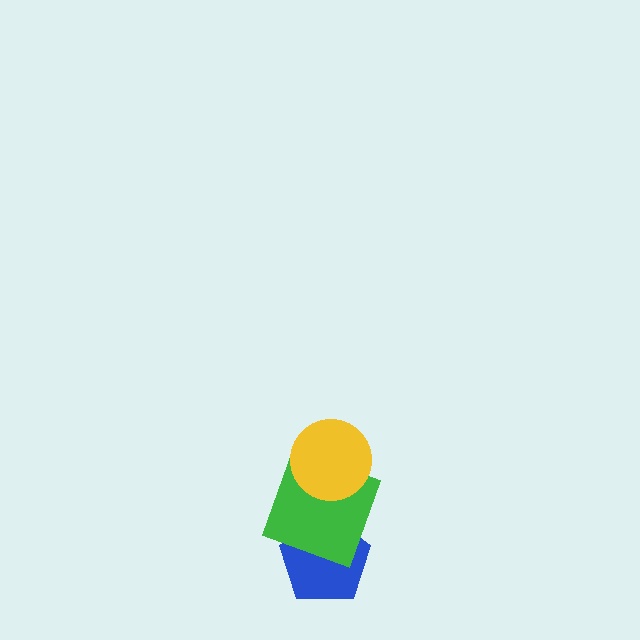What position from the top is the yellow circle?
The yellow circle is 1st from the top.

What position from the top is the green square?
The green square is 2nd from the top.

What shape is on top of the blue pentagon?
The green square is on top of the blue pentagon.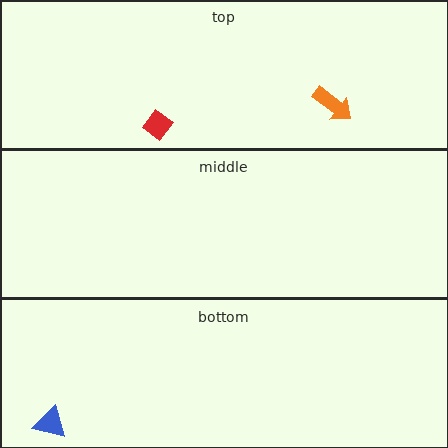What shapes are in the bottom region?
The blue triangle.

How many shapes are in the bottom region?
1.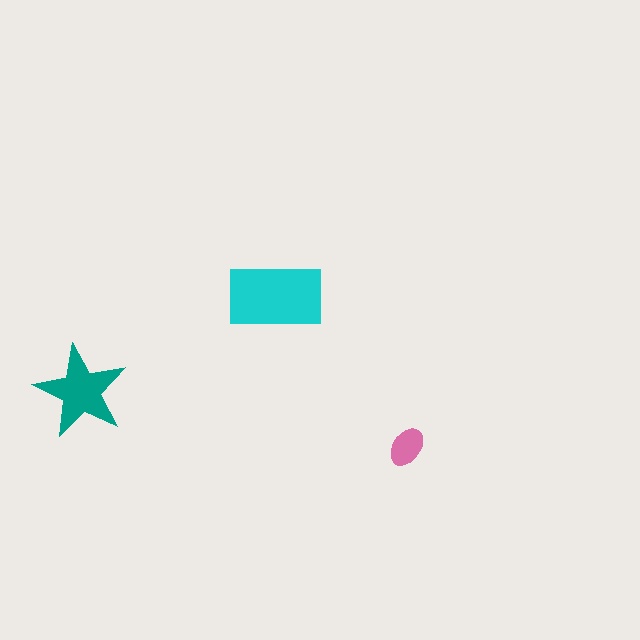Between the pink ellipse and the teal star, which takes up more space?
The teal star.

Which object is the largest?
The cyan rectangle.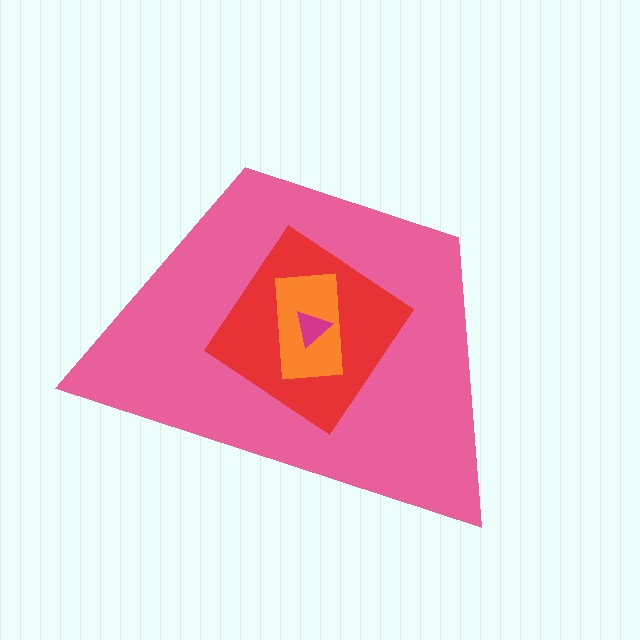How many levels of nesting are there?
4.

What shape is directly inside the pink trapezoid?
The red diamond.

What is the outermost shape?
The pink trapezoid.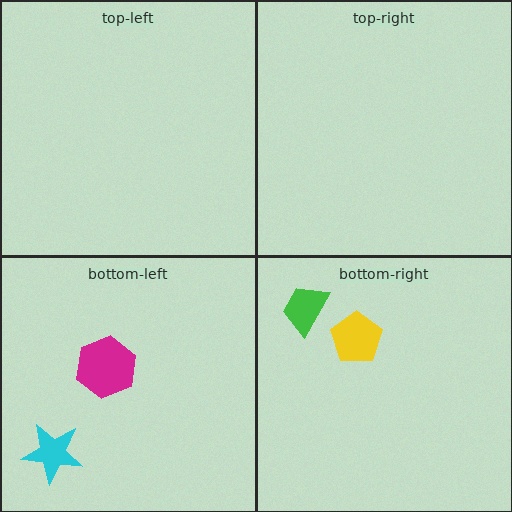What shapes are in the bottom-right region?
The green trapezoid, the yellow pentagon.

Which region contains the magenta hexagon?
The bottom-left region.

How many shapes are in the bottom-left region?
2.